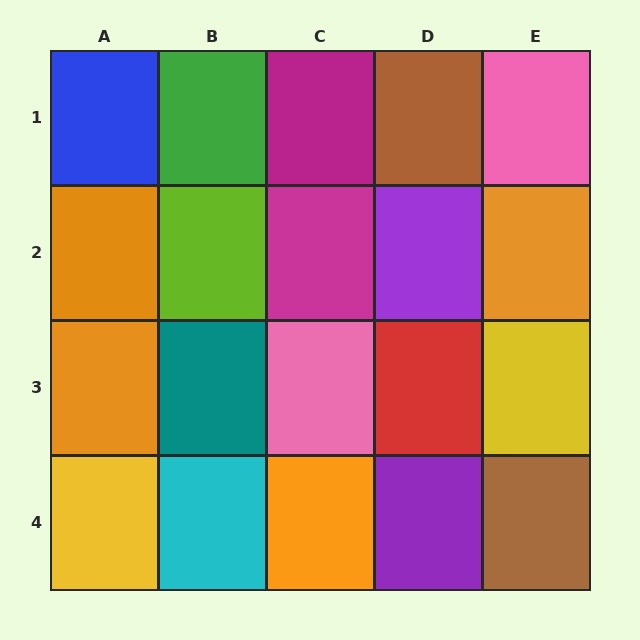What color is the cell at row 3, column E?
Yellow.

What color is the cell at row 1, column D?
Brown.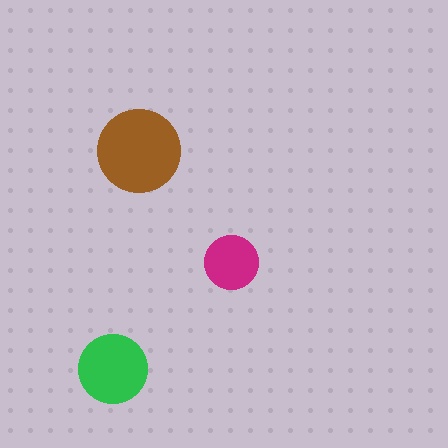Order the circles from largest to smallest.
the brown one, the green one, the magenta one.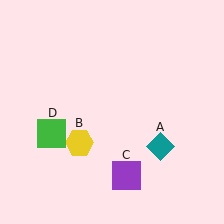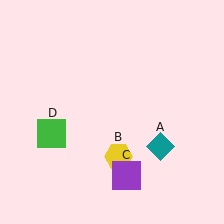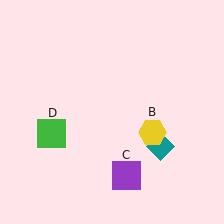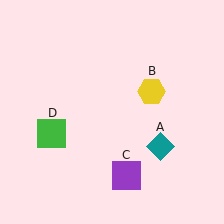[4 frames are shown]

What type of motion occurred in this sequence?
The yellow hexagon (object B) rotated counterclockwise around the center of the scene.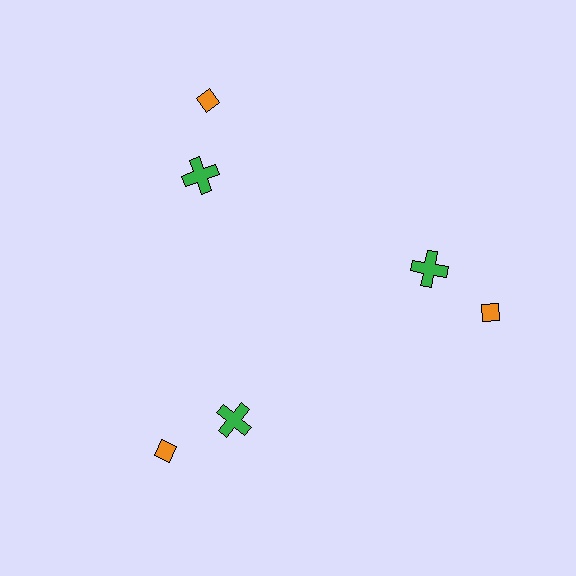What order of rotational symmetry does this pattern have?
This pattern has 3-fold rotational symmetry.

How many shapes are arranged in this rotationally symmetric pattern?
There are 6 shapes, arranged in 3 groups of 2.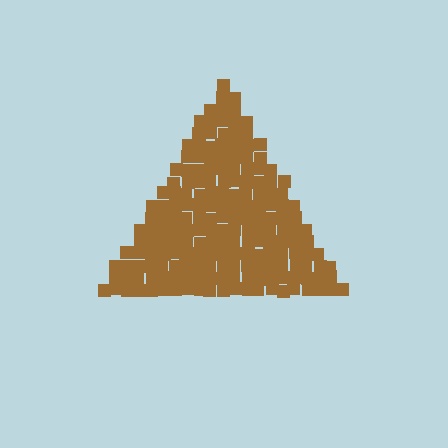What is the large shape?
The large shape is a triangle.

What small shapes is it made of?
It is made of small squares.